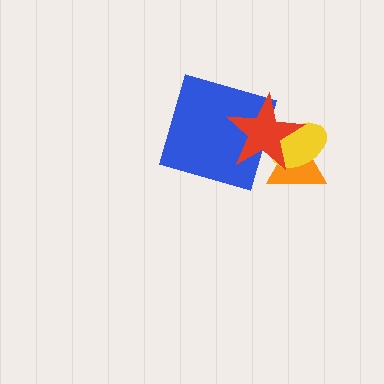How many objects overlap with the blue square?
1 object overlaps with the blue square.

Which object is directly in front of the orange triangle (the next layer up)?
The yellow ellipse is directly in front of the orange triangle.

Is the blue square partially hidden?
Yes, it is partially covered by another shape.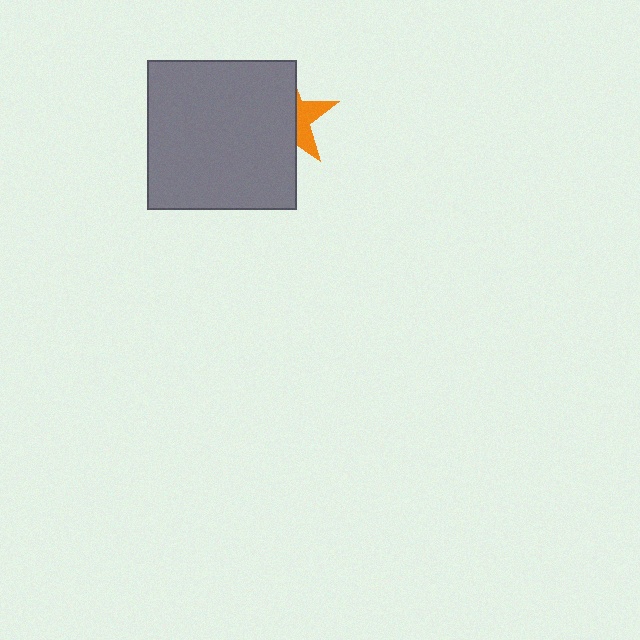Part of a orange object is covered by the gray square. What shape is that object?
It is a star.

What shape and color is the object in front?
The object in front is a gray square.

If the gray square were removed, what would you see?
You would see the complete orange star.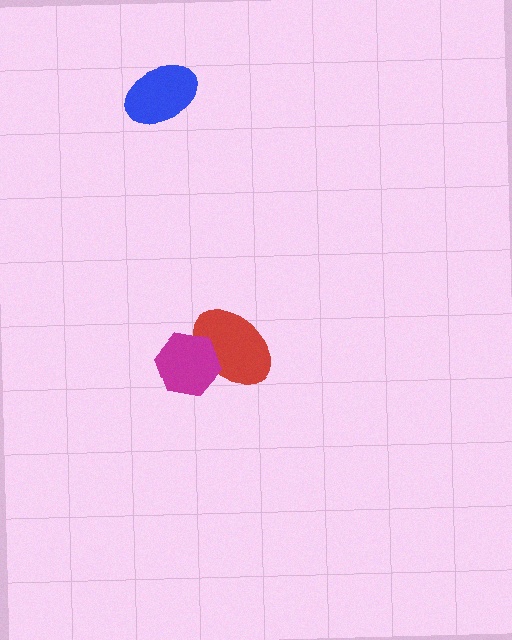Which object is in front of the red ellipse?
The magenta hexagon is in front of the red ellipse.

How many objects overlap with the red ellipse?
1 object overlaps with the red ellipse.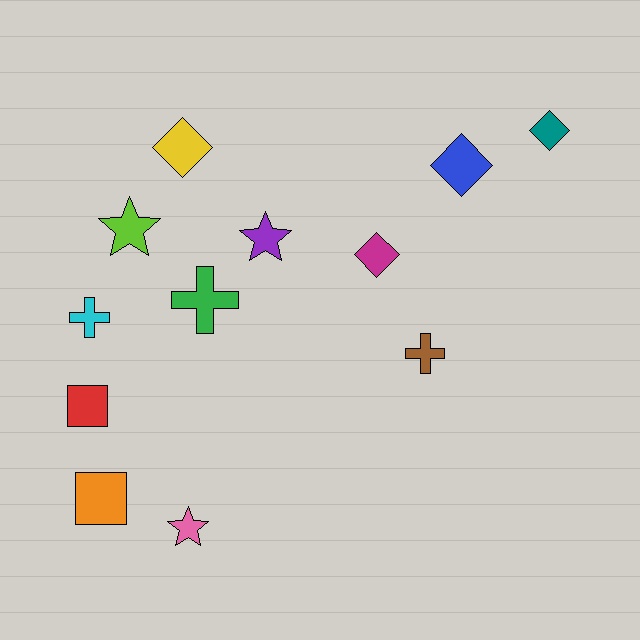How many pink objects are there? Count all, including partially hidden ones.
There is 1 pink object.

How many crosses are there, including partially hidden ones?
There are 3 crosses.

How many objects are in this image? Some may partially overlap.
There are 12 objects.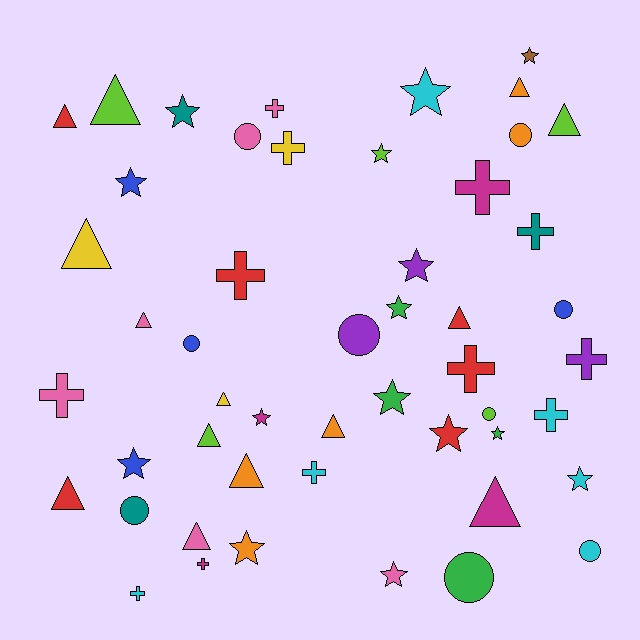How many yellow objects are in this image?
There are 3 yellow objects.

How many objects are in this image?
There are 50 objects.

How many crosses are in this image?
There are 12 crosses.